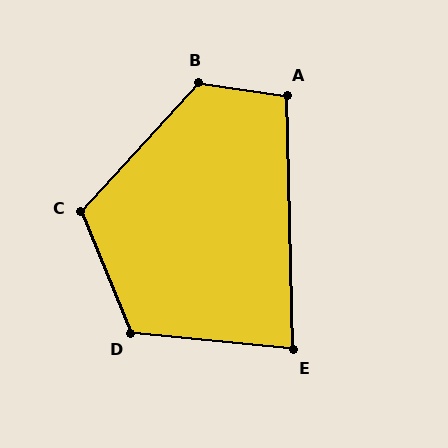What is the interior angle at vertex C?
Approximately 115 degrees (obtuse).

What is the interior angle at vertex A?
Approximately 100 degrees (obtuse).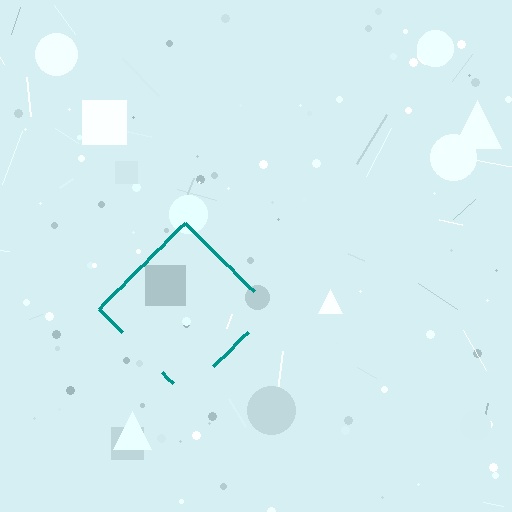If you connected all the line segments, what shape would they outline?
They would outline a diamond.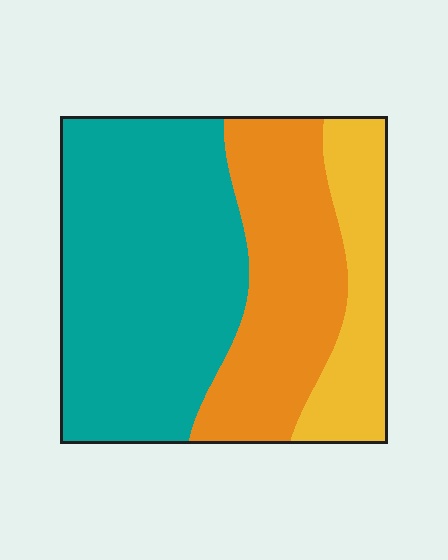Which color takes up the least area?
Yellow, at roughly 20%.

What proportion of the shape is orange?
Orange covers about 30% of the shape.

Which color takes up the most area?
Teal, at roughly 50%.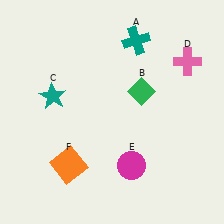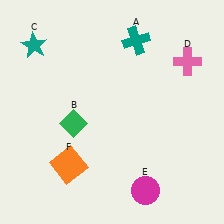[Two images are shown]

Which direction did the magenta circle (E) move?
The magenta circle (E) moved down.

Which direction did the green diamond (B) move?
The green diamond (B) moved left.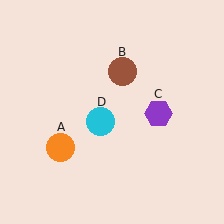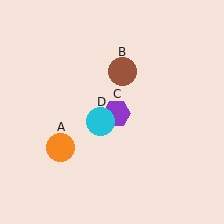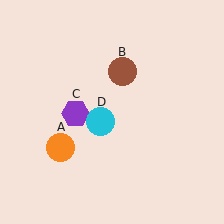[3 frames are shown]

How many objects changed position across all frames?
1 object changed position: purple hexagon (object C).